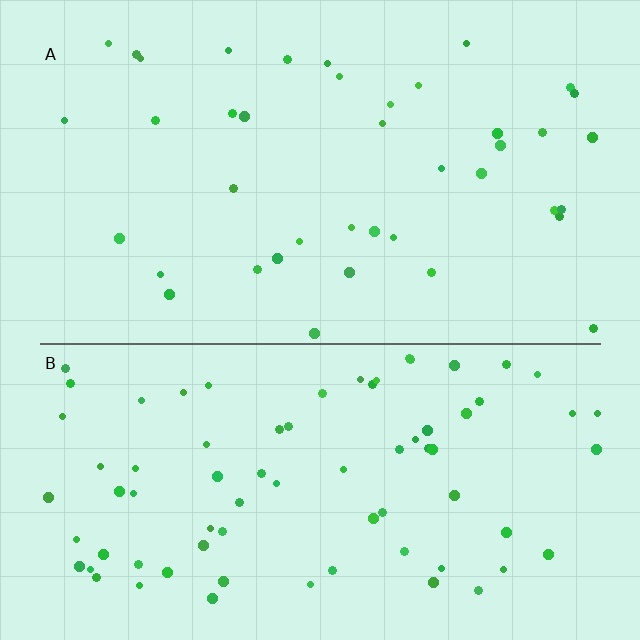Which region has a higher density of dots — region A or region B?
B (the bottom).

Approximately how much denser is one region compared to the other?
Approximately 1.9× — region B over region A.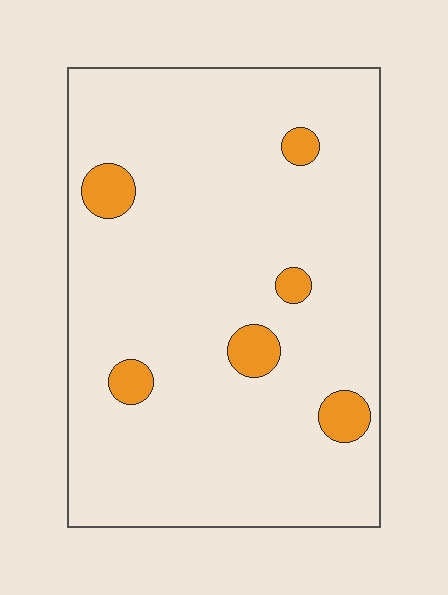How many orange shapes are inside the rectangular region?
6.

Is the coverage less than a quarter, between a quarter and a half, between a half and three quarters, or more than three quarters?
Less than a quarter.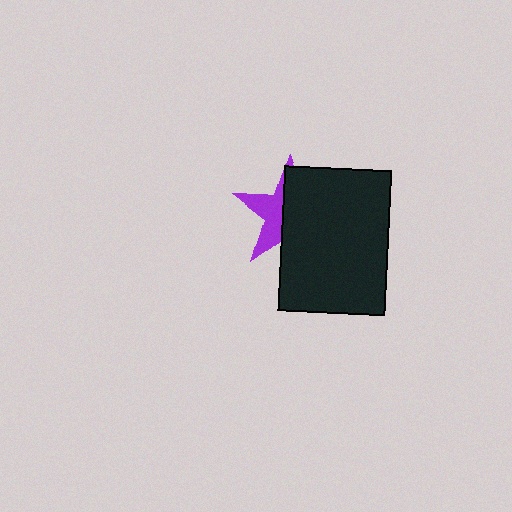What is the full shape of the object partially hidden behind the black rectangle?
The partially hidden object is a purple star.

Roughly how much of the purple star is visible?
A small part of it is visible (roughly 40%).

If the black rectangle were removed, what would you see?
You would see the complete purple star.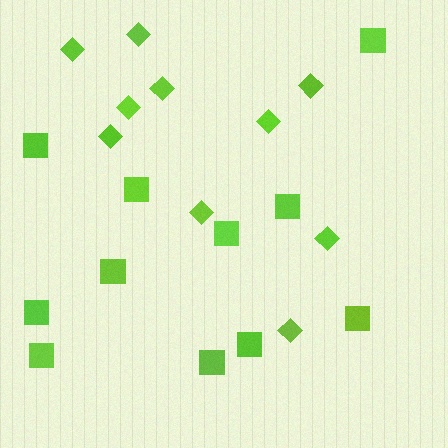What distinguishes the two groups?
There are 2 groups: one group of diamonds (10) and one group of squares (11).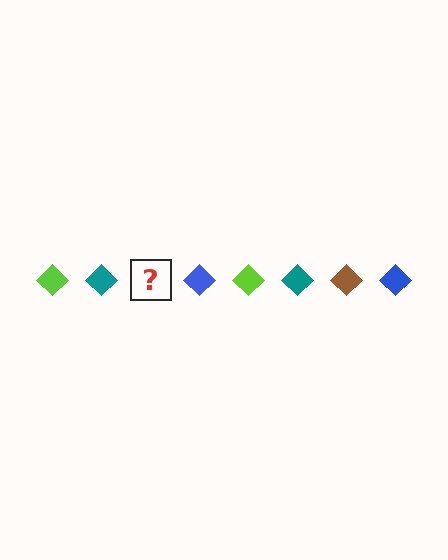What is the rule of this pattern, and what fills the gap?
The rule is that the pattern cycles through lime, teal, brown, blue diamonds. The gap should be filled with a brown diamond.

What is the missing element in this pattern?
The missing element is a brown diamond.